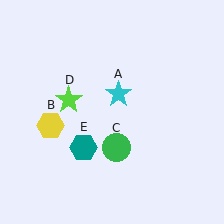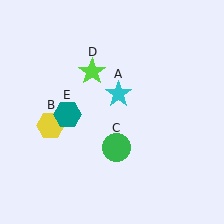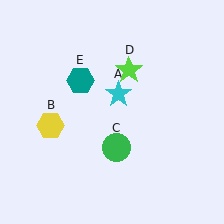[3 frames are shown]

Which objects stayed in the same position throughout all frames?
Cyan star (object A) and yellow hexagon (object B) and green circle (object C) remained stationary.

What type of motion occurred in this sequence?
The lime star (object D), teal hexagon (object E) rotated clockwise around the center of the scene.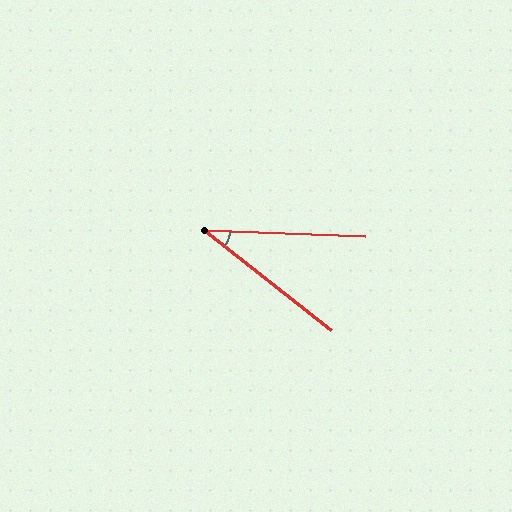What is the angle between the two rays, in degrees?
Approximately 36 degrees.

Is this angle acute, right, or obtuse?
It is acute.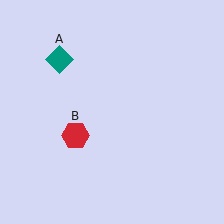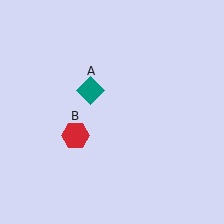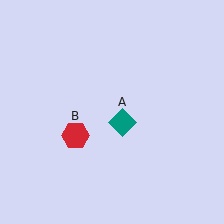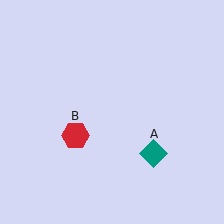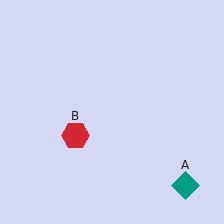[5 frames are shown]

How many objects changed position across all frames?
1 object changed position: teal diamond (object A).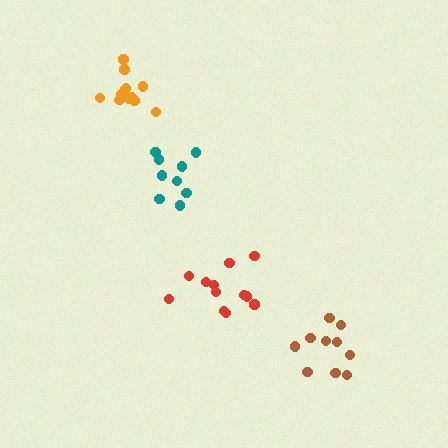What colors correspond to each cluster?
The clusters are colored: brown, teal, red, orange.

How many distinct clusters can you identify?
There are 4 distinct clusters.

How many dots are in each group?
Group 1: 10 dots, Group 2: 9 dots, Group 3: 12 dots, Group 4: 13 dots (44 total).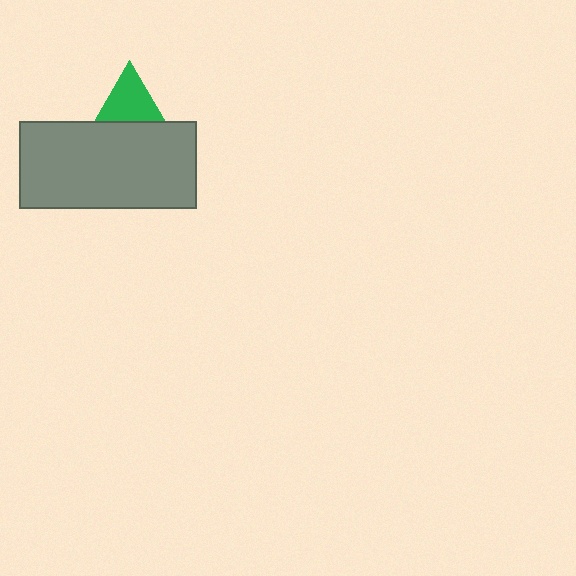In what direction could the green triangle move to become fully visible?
The green triangle could move up. That would shift it out from behind the gray rectangle entirely.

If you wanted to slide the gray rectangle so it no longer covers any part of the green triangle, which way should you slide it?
Slide it down — that is the most direct way to separate the two shapes.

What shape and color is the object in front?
The object in front is a gray rectangle.